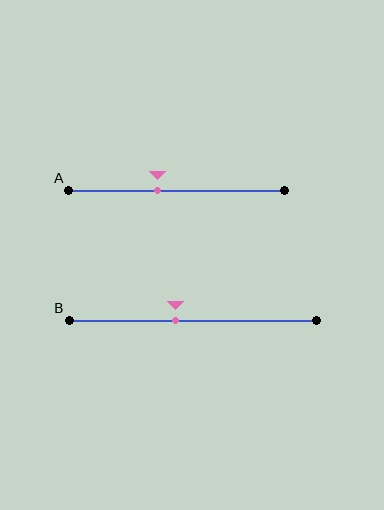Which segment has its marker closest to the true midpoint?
Segment B has its marker closest to the true midpoint.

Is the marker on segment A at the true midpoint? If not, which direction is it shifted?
No, the marker on segment A is shifted to the left by about 9% of the segment length.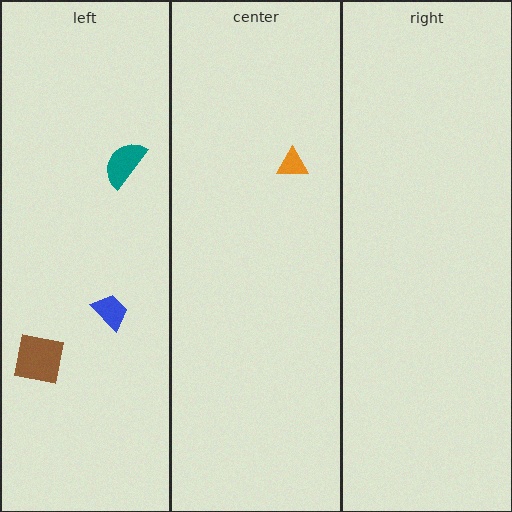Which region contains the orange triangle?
The center region.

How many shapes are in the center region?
1.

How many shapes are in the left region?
3.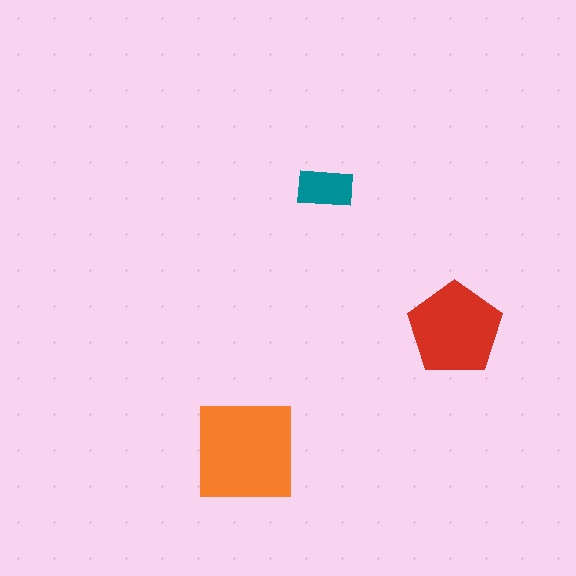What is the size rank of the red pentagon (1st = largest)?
2nd.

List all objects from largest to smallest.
The orange square, the red pentagon, the teal rectangle.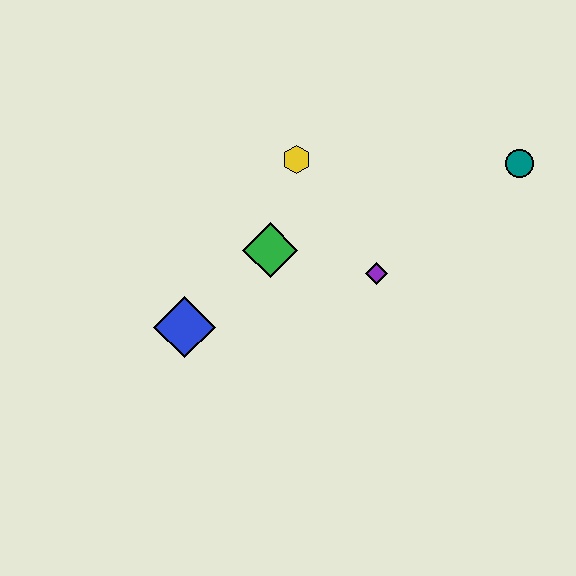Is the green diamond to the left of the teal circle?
Yes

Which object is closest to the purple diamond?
The green diamond is closest to the purple diamond.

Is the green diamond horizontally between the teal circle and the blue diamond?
Yes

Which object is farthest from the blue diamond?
The teal circle is farthest from the blue diamond.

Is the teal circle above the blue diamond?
Yes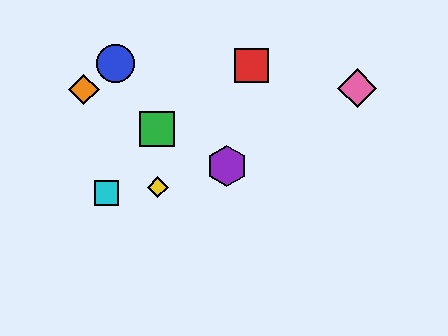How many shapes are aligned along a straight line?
3 shapes (the green square, the purple hexagon, the orange diamond) are aligned along a straight line.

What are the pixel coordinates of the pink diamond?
The pink diamond is at (357, 88).